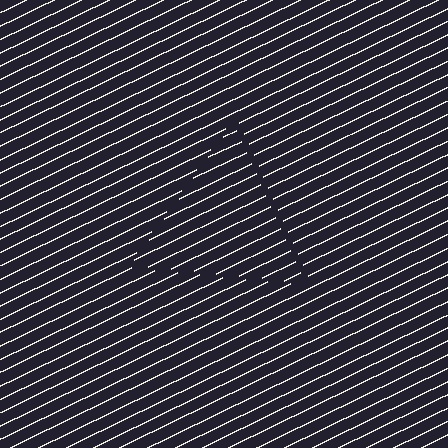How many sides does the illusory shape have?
3 sides — the line-ends trace a triangle.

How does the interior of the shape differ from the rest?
The interior of the shape contains the same grating, shifted by half a period — the contour is defined by the phase discontinuity where line-ends from the inner and outer gratings abut.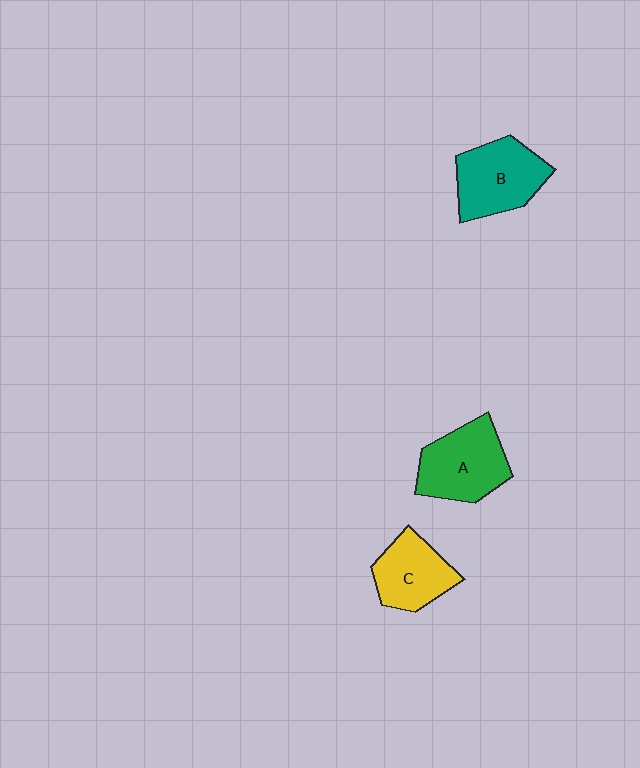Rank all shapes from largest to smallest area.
From largest to smallest: A (green), B (teal), C (yellow).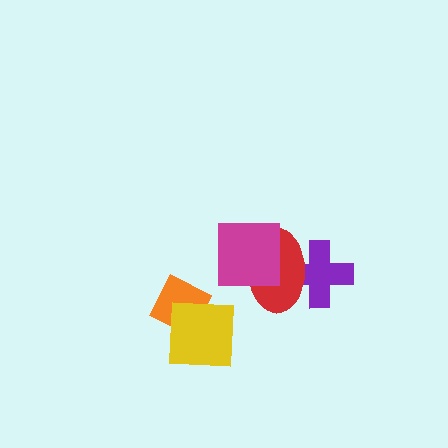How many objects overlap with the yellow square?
1 object overlaps with the yellow square.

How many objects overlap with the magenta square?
1 object overlaps with the magenta square.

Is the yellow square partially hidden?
No, no other shape covers it.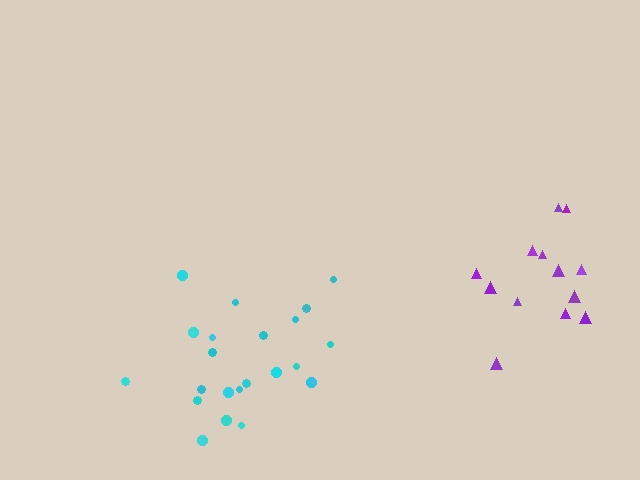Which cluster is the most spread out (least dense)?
Cyan.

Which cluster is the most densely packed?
Purple.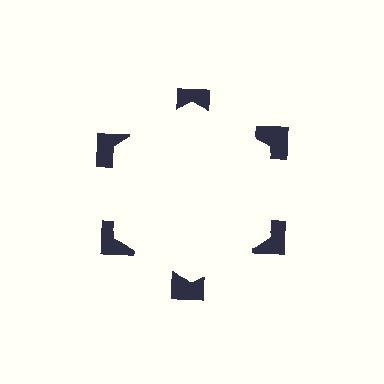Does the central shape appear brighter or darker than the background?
It typically appears slightly brighter than the background, even though no actual brightness change is drawn.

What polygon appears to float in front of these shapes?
An illusory hexagon — its edges are inferred from the aligned wedge cuts in the notched squares, not physically drawn.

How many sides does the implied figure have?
6 sides.